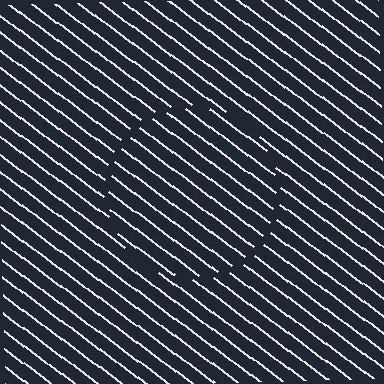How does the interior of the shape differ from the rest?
The interior of the shape contains the same grating, shifted by half a period — the contour is defined by the phase discontinuity where line-ends from the inner and outer gratings abut.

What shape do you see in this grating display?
An illusory circle. The interior of the shape contains the same grating, shifted by half a period — the contour is defined by the phase discontinuity where line-ends from the inner and outer gratings abut.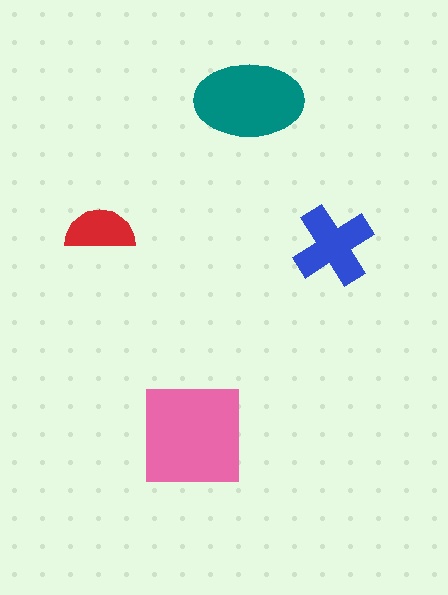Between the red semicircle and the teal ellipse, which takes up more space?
The teal ellipse.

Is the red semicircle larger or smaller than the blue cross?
Smaller.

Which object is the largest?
The pink square.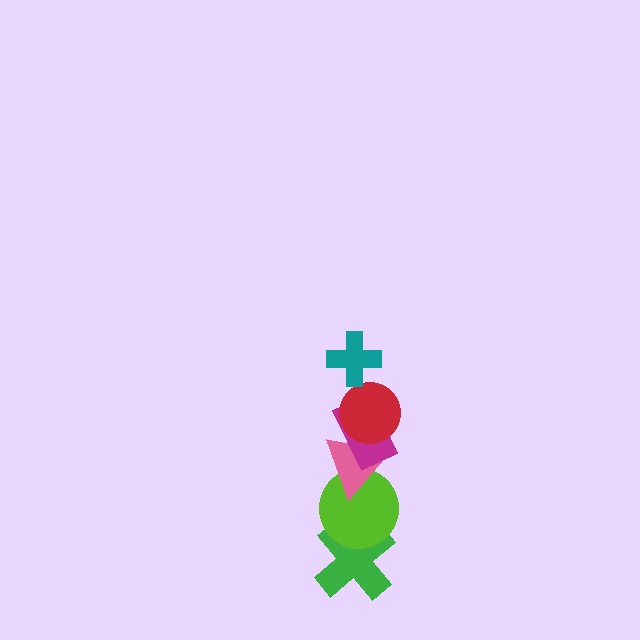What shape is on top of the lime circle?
The pink triangle is on top of the lime circle.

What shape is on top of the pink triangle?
The magenta rectangle is on top of the pink triangle.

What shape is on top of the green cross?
The lime circle is on top of the green cross.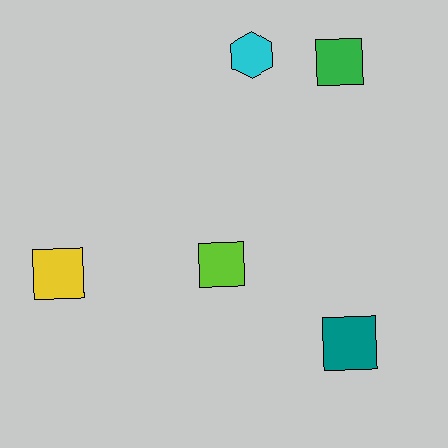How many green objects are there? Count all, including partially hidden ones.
There is 1 green object.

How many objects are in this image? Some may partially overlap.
There are 5 objects.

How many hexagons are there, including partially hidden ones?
There is 1 hexagon.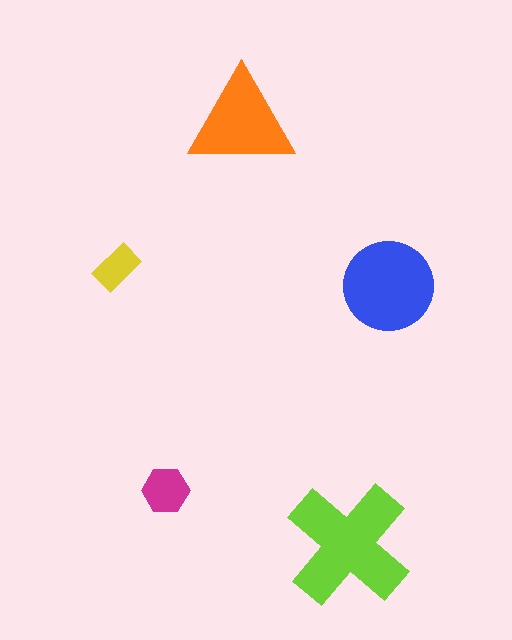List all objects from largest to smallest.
The lime cross, the blue circle, the orange triangle, the magenta hexagon, the yellow rectangle.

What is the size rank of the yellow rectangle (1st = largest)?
5th.